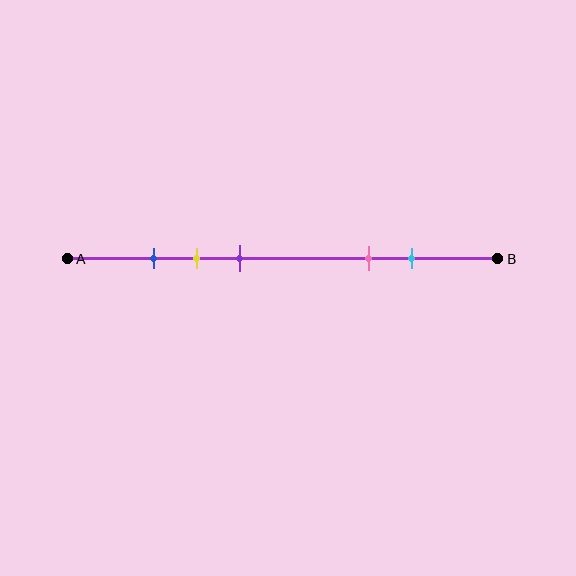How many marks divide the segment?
There are 5 marks dividing the segment.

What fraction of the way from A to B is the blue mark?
The blue mark is approximately 20% (0.2) of the way from A to B.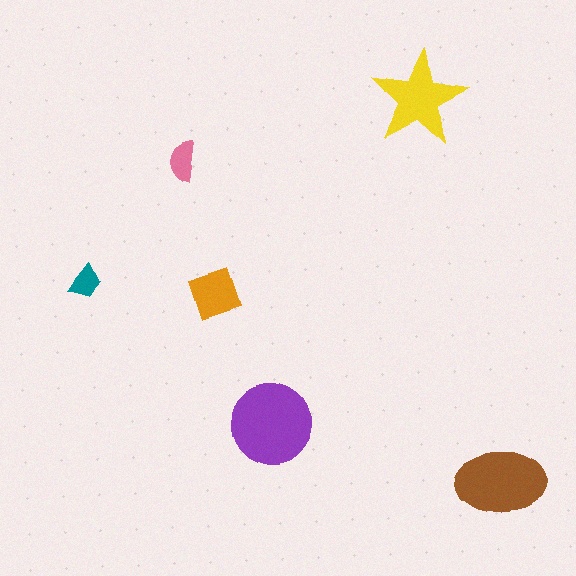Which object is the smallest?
The teal trapezoid.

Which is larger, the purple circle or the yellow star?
The purple circle.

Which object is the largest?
The purple circle.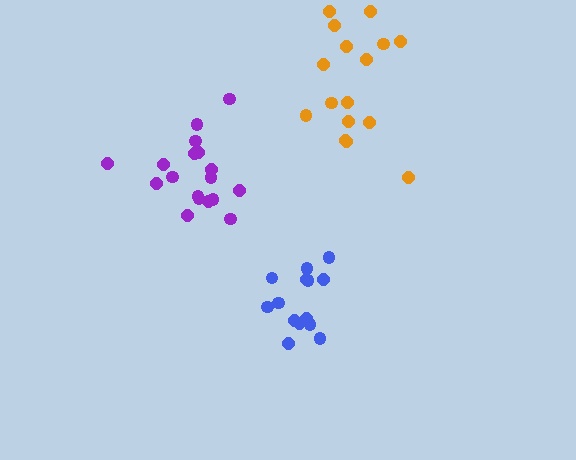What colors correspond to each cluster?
The clusters are colored: blue, orange, purple.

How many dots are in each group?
Group 1: 14 dots, Group 2: 16 dots, Group 3: 18 dots (48 total).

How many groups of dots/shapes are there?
There are 3 groups.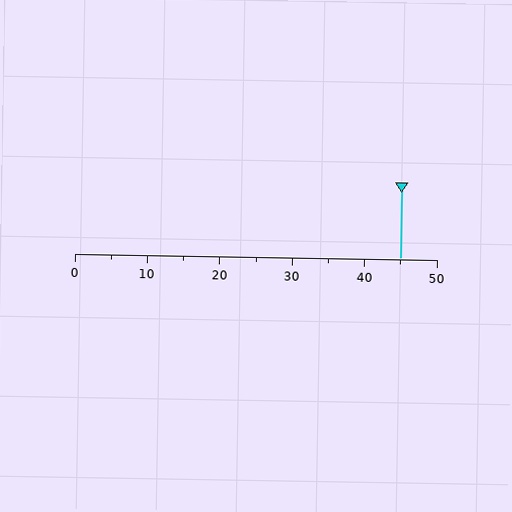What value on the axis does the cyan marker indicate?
The marker indicates approximately 45.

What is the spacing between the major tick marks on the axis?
The major ticks are spaced 10 apart.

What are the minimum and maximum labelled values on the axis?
The axis runs from 0 to 50.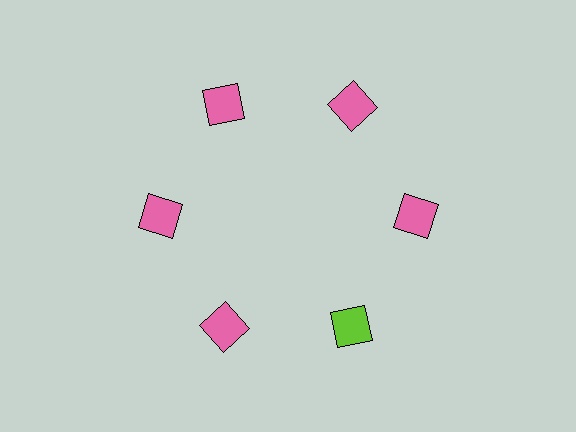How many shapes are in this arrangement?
There are 6 shapes arranged in a ring pattern.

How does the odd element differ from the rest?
It has a different color: lime instead of pink.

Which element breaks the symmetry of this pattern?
The lime square at roughly the 5 o'clock position breaks the symmetry. All other shapes are pink squares.